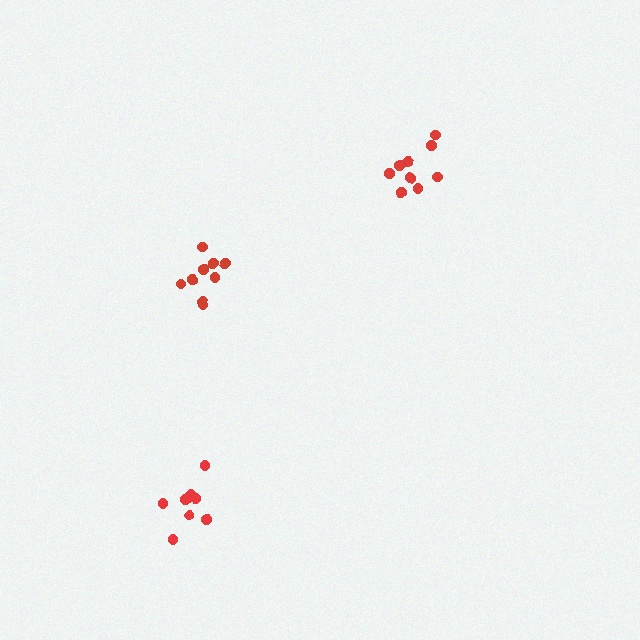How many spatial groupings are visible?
There are 3 spatial groupings.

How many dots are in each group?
Group 1: 9 dots, Group 2: 9 dots, Group 3: 9 dots (27 total).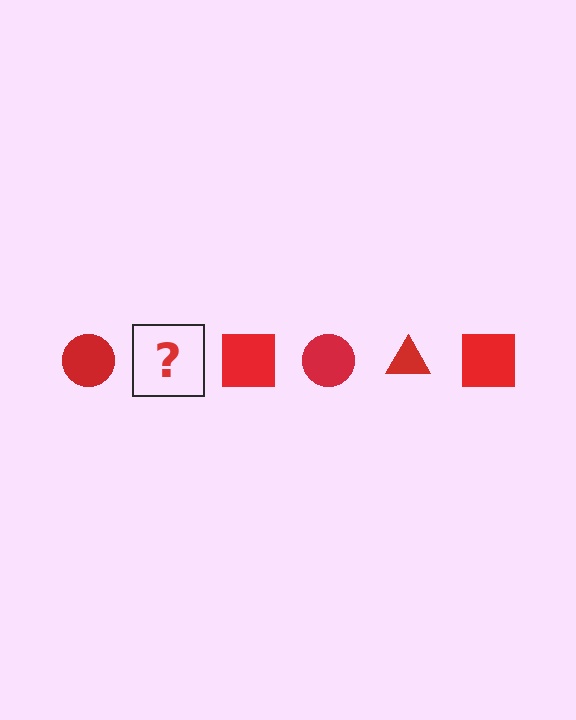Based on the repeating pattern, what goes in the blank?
The blank should be a red triangle.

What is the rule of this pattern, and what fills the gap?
The rule is that the pattern cycles through circle, triangle, square shapes in red. The gap should be filled with a red triangle.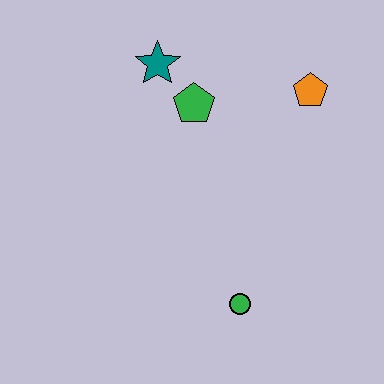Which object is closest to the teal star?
The green pentagon is closest to the teal star.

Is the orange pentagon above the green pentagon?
Yes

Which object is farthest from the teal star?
The green circle is farthest from the teal star.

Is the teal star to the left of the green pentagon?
Yes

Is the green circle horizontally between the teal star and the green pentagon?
No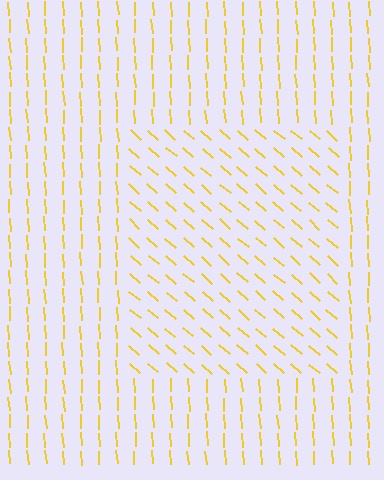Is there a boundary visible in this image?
Yes, there is a texture boundary formed by a change in line orientation.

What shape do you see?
I see a rectangle.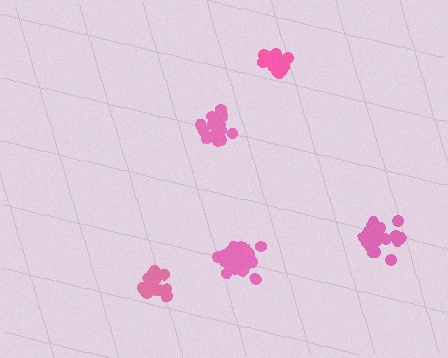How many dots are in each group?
Group 1: 16 dots, Group 2: 15 dots, Group 3: 21 dots, Group 4: 20 dots, Group 5: 18 dots (90 total).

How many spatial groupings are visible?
There are 5 spatial groupings.